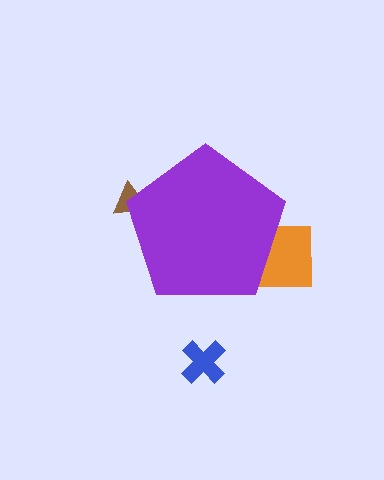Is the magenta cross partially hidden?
Yes, the magenta cross is partially hidden behind the purple pentagon.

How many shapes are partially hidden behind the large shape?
3 shapes are partially hidden.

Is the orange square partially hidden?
Yes, the orange square is partially hidden behind the purple pentagon.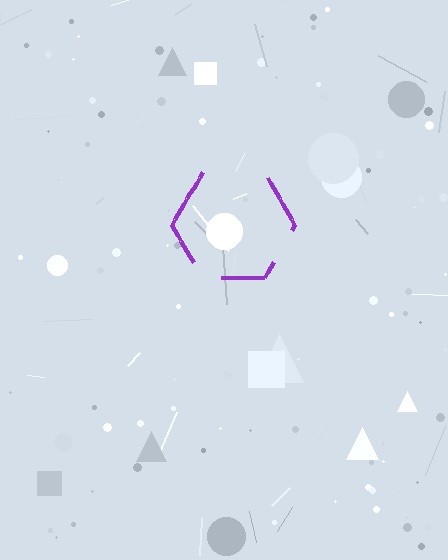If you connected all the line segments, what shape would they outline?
They would outline a hexagon.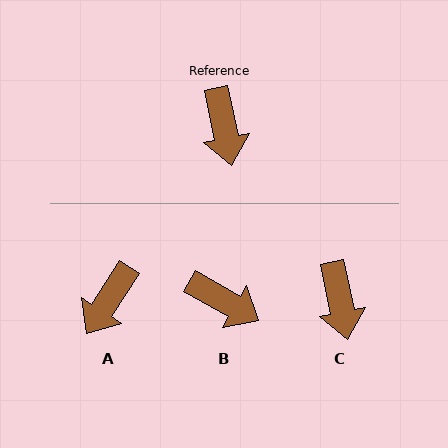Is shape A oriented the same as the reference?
No, it is off by about 45 degrees.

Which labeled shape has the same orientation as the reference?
C.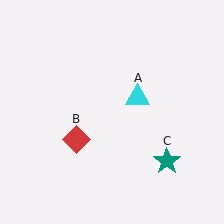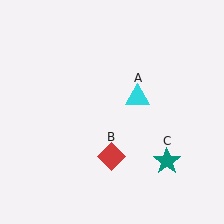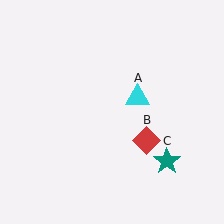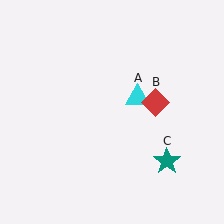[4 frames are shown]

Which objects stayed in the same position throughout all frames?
Cyan triangle (object A) and teal star (object C) remained stationary.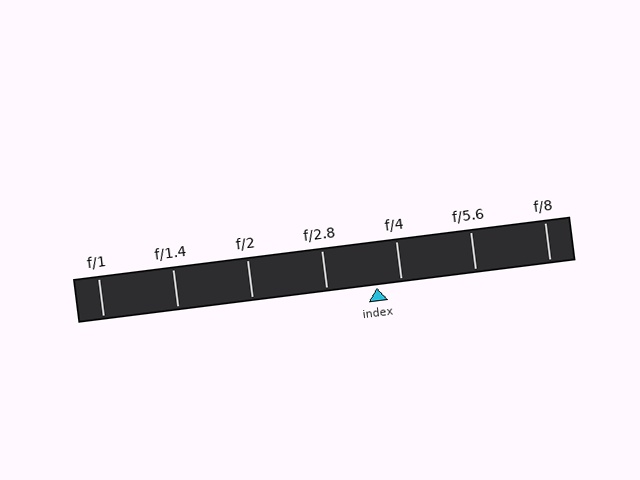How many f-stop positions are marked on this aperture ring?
There are 7 f-stop positions marked.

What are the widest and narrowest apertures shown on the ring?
The widest aperture shown is f/1 and the narrowest is f/8.